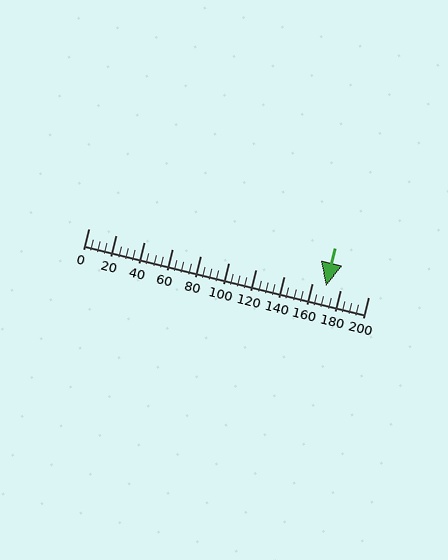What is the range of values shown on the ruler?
The ruler shows values from 0 to 200.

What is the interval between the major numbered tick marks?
The major tick marks are spaced 20 units apart.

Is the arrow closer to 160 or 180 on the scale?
The arrow is closer to 180.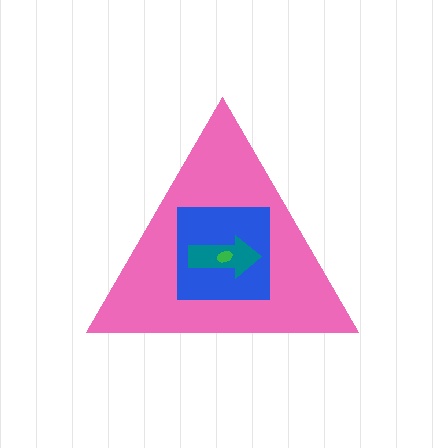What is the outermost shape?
The pink triangle.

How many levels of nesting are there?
4.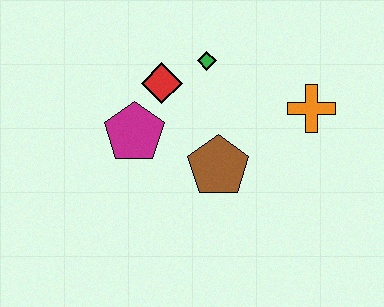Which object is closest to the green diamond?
The red diamond is closest to the green diamond.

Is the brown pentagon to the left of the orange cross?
Yes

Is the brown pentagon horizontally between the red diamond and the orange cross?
Yes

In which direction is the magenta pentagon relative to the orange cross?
The magenta pentagon is to the left of the orange cross.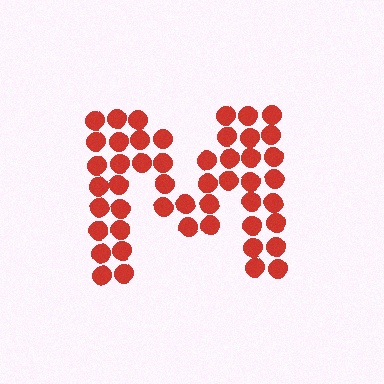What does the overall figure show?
The overall figure shows the letter M.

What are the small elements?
The small elements are circles.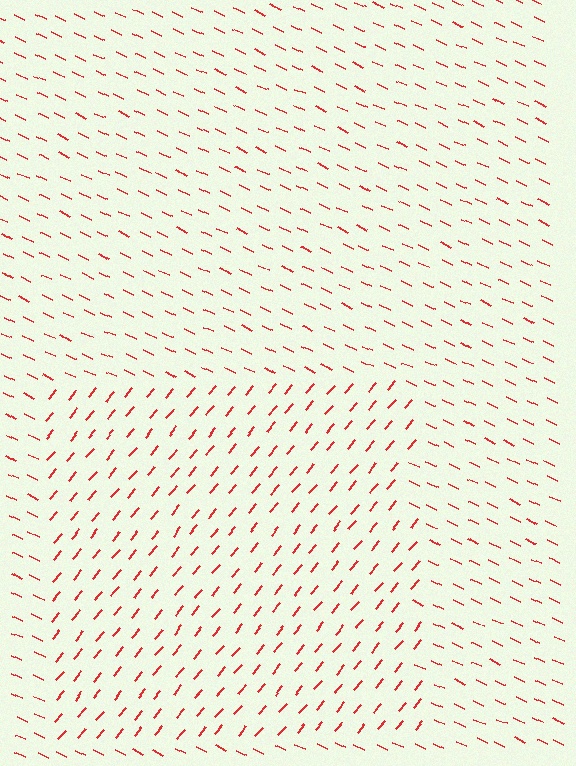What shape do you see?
I see a rectangle.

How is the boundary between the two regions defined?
The boundary is defined purely by a change in line orientation (approximately 75 degrees difference). All lines are the same color and thickness.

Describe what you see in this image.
The image is filled with small red line segments. A rectangle region in the image has lines oriented differently from the surrounding lines, creating a visible texture boundary.